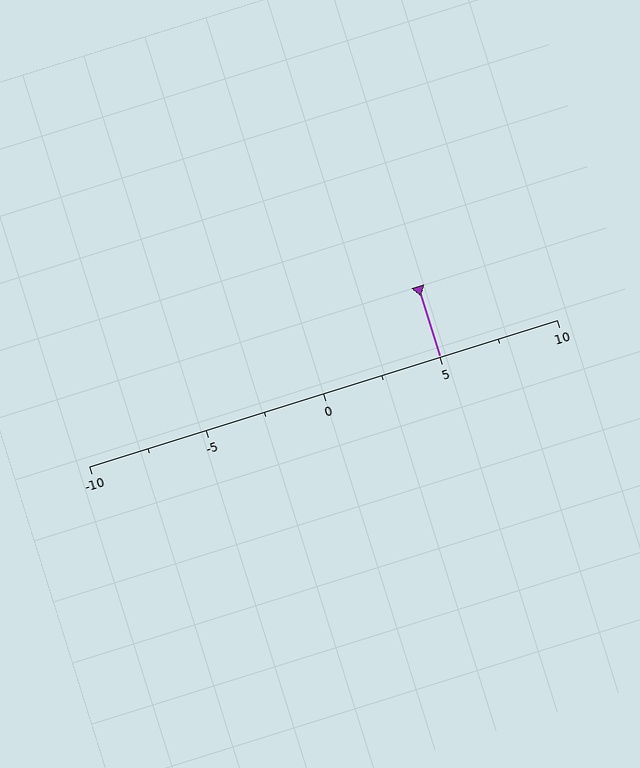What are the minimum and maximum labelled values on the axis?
The axis runs from -10 to 10.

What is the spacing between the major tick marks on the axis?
The major ticks are spaced 5 apart.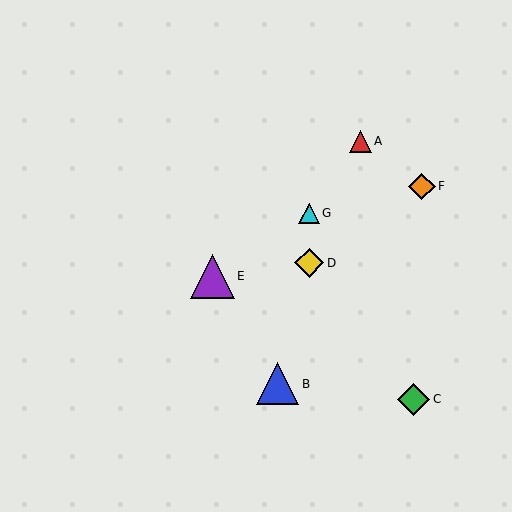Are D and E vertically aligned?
No, D is at x≈309 and E is at x≈212.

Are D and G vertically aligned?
Yes, both are at x≈309.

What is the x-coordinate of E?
Object E is at x≈212.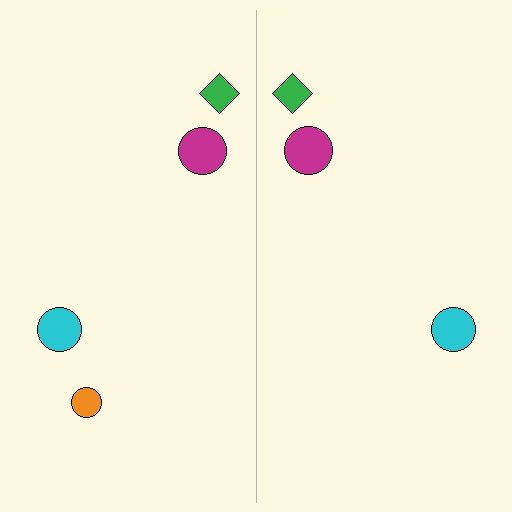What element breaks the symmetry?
A orange circle is missing from the right side.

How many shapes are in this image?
There are 7 shapes in this image.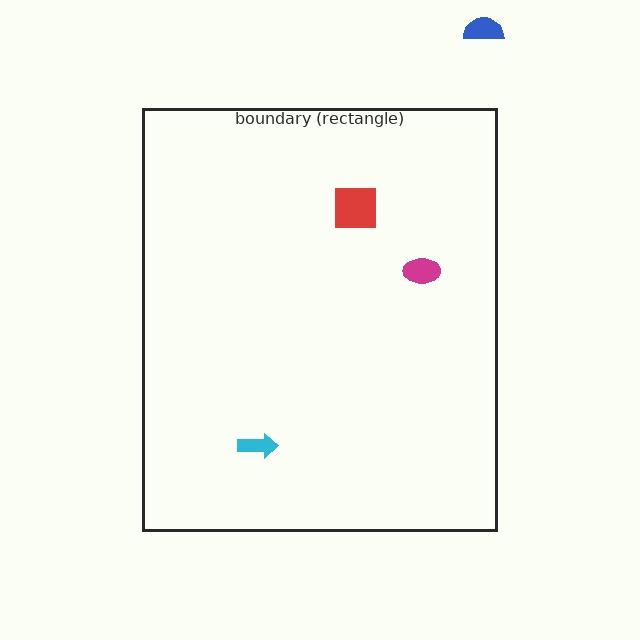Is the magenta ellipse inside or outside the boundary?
Inside.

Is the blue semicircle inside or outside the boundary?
Outside.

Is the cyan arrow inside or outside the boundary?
Inside.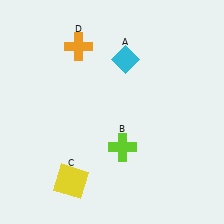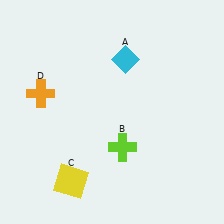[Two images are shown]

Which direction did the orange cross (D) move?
The orange cross (D) moved down.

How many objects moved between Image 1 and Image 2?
1 object moved between the two images.